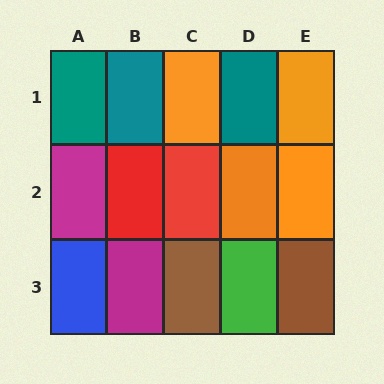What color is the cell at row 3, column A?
Blue.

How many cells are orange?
4 cells are orange.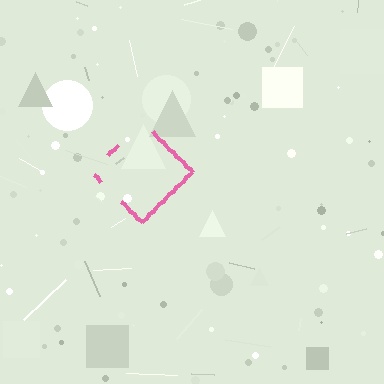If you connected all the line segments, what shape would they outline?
They would outline a diamond.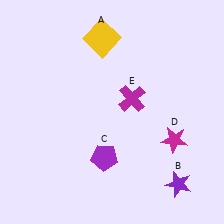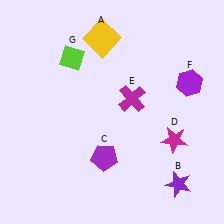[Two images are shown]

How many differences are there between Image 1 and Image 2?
There are 2 differences between the two images.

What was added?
A purple hexagon (F), a lime diamond (G) were added in Image 2.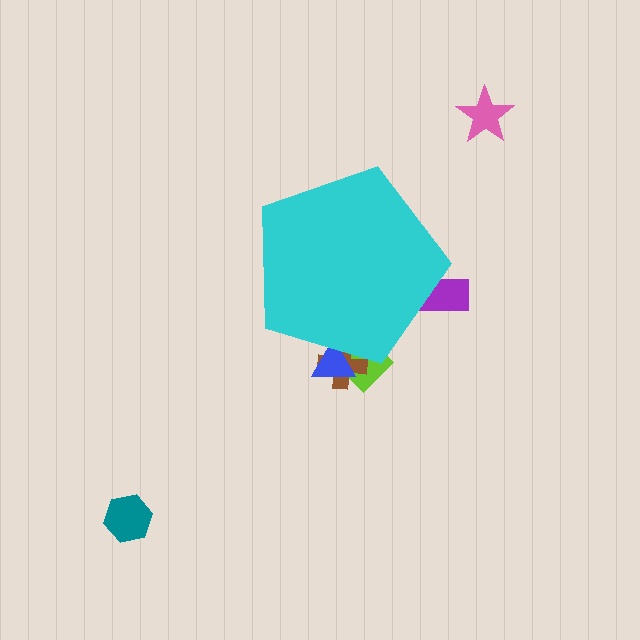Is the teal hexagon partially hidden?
No, the teal hexagon is fully visible.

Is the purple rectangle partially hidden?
Yes, the purple rectangle is partially hidden behind the cyan pentagon.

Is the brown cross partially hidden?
Yes, the brown cross is partially hidden behind the cyan pentagon.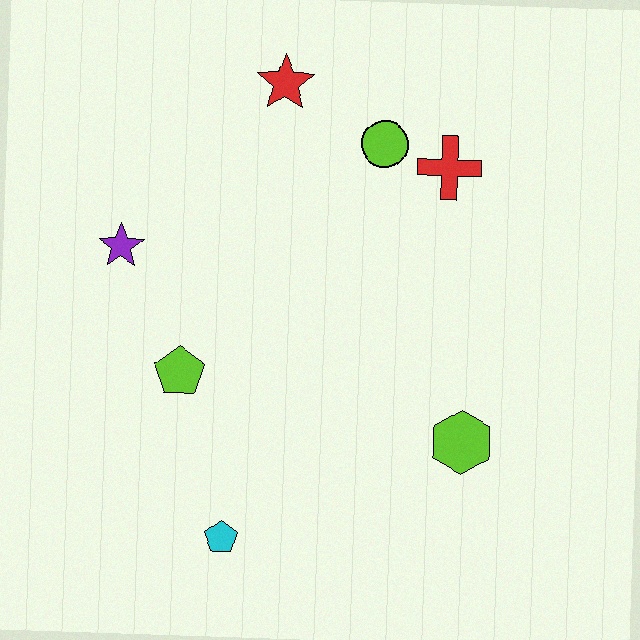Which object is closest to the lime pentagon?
The purple star is closest to the lime pentagon.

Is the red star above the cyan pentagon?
Yes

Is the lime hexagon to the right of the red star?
Yes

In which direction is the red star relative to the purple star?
The red star is above the purple star.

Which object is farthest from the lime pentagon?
The red cross is farthest from the lime pentagon.